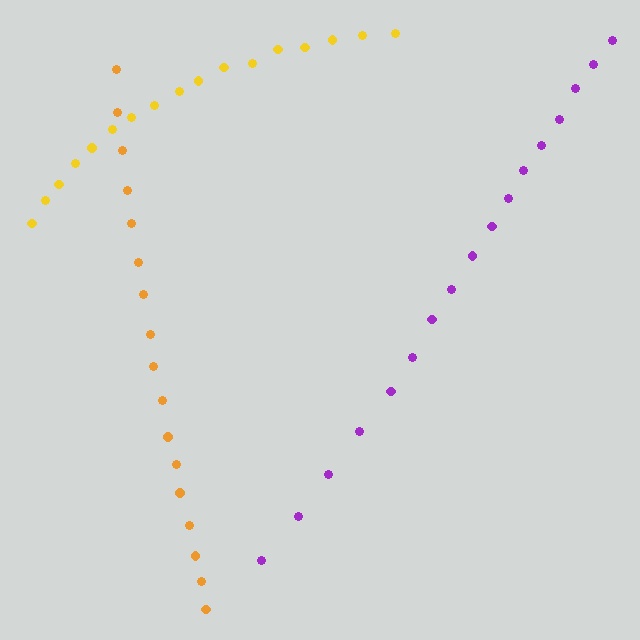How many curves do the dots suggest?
There are 3 distinct paths.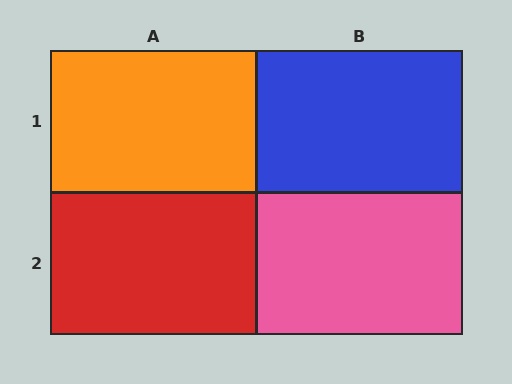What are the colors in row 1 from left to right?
Orange, blue.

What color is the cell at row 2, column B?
Pink.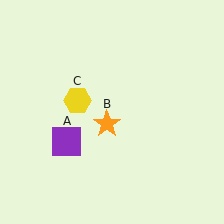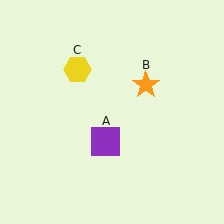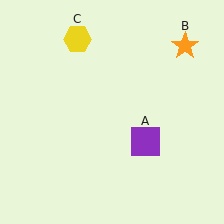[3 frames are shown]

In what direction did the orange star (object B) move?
The orange star (object B) moved up and to the right.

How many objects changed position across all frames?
3 objects changed position: purple square (object A), orange star (object B), yellow hexagon (object C).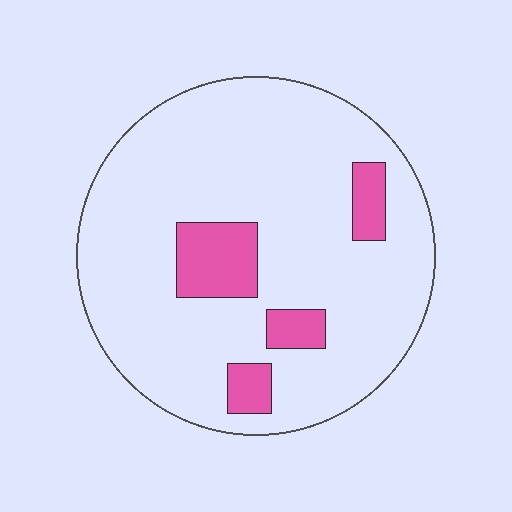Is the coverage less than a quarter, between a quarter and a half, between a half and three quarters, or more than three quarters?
Less than a quarter.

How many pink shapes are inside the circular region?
4.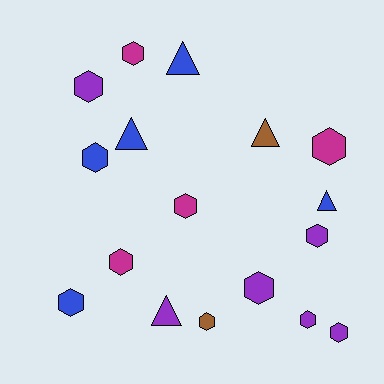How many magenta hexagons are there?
There are 4 magenta hexagons.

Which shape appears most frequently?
Hexagon, with 12 objects.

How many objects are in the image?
There are 17 objects.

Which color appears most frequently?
Purple, with 6 objects.